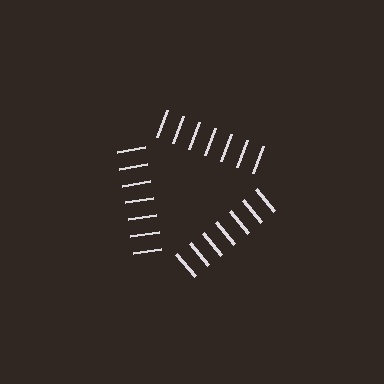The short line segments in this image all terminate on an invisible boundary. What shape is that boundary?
An illusory triangle — the line segments terminate on its edges but no continuous stroke is drawn.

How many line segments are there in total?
21 — 7 along each of the 3 edges.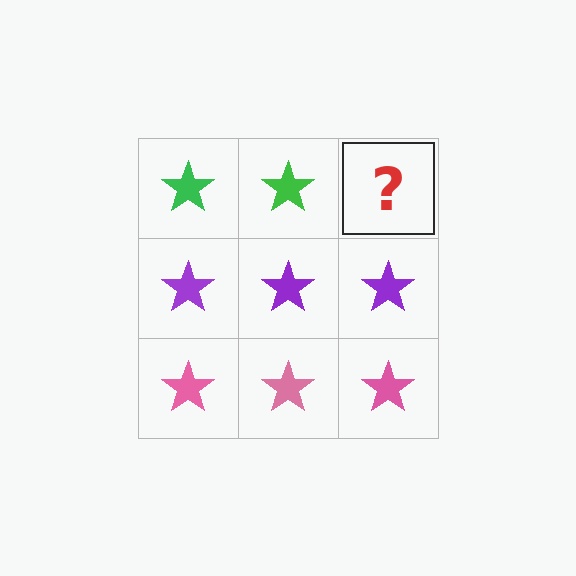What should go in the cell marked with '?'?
The missing cell should contain a green star.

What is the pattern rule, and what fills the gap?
The rule is that each row has a consistent color. The gap should be filled with a green star.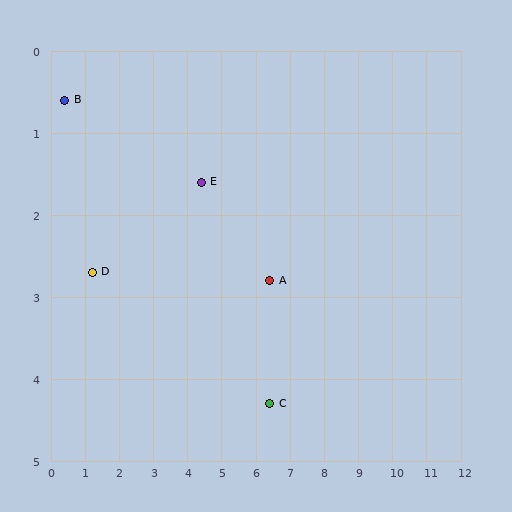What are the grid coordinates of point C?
Point C is at approximately (6.4, 4.3).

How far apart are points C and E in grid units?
Points C and E are about 3.4 grid units apart.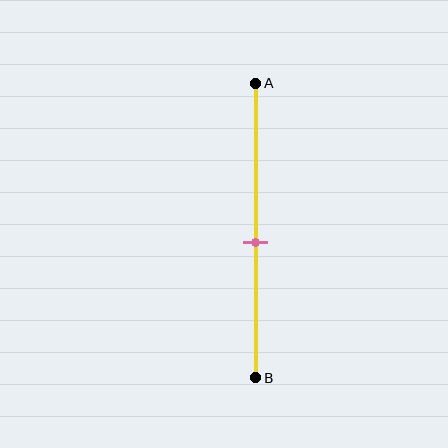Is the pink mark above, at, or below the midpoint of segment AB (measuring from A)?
The pink mark is below the midpoint of segment AB.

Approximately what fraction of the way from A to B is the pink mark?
The pink mark is approximately 55% of the way from A to B.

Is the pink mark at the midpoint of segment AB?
No, the mark is at about 55% from A, not at the 50% midpoint.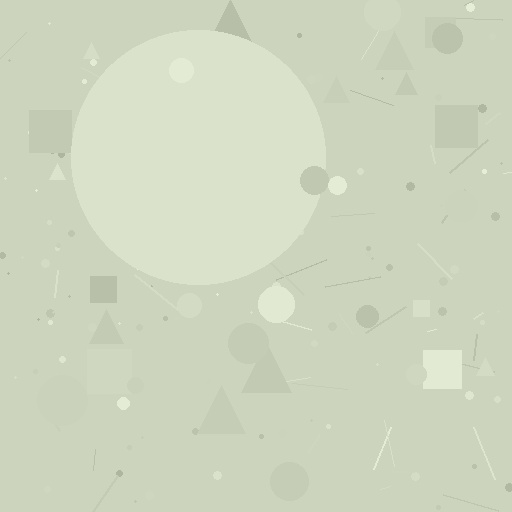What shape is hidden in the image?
A circle is hidden in the image.